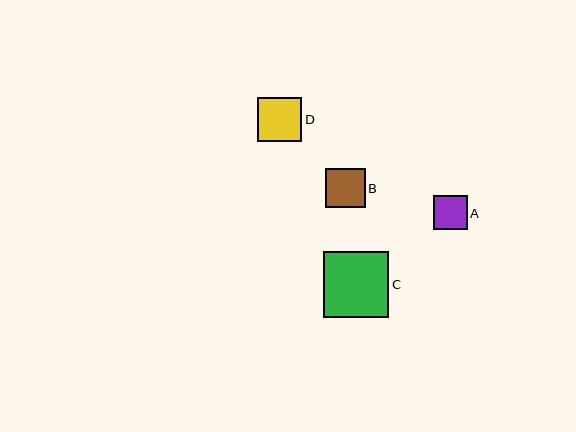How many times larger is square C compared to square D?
Square C is approximately 1.5 times the size of square D.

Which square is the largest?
Square C is the largest with a size of approximately 66 pixels.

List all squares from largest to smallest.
From largest to smallest: C, D, B, A.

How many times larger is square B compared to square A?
Square B is approximately 1.2 times the size of square A.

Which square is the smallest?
Square A is the smallest with a size of approximately 33 pixels.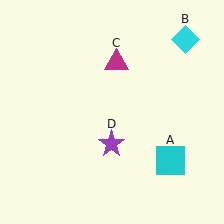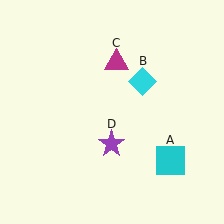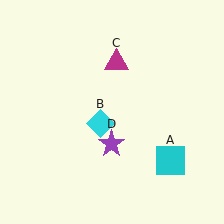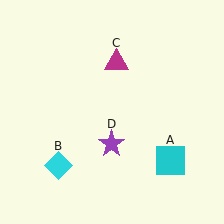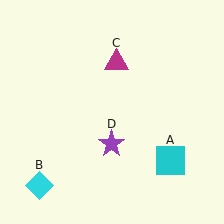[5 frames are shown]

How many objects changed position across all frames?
1 object changed position: cyan diamond (object B).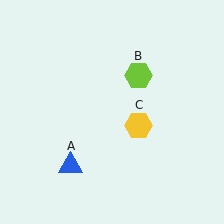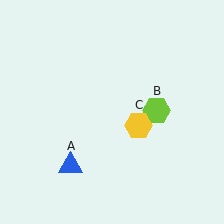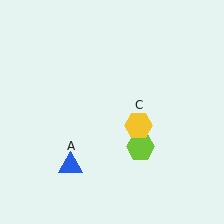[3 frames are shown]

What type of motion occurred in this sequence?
The lime hexagon (object B) rotated clockwise around the center of the scene.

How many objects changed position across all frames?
1 object changed position: lime hexagon (object B).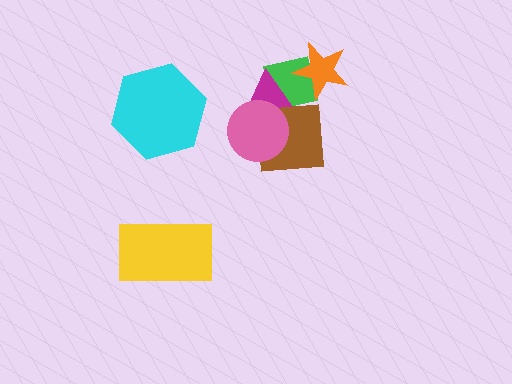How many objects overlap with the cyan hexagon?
0 objects overlap with the cyan hexagon.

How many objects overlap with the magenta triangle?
3 objects overlap with the magenta triangle.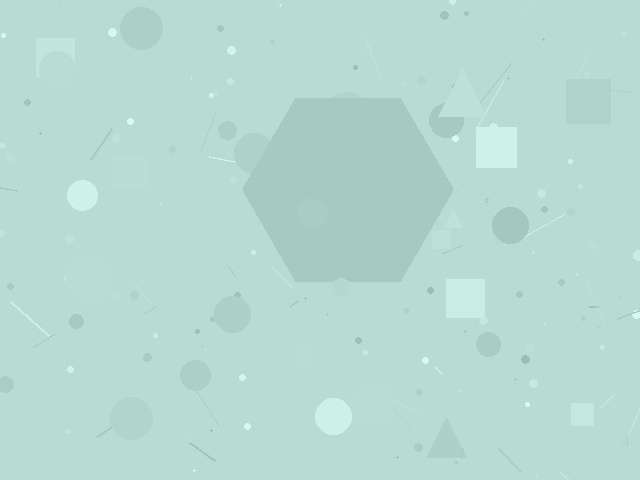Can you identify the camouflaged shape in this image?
The camouflaged shape is a hexagon.